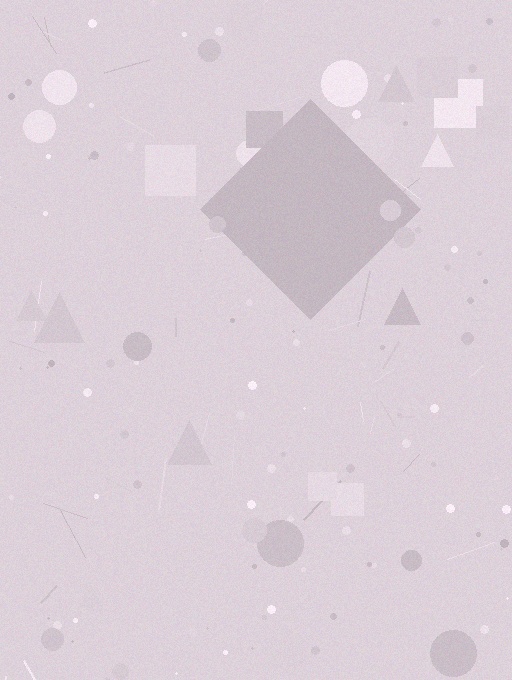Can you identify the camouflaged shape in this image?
The camouflaged shape is a diamond.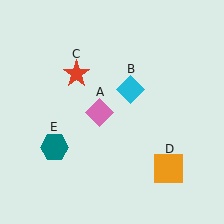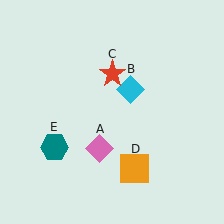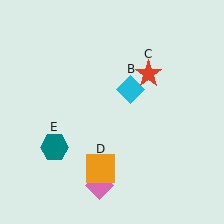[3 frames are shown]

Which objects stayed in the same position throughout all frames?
Cyan diamond (object B) and teal hexagon (object E) remained stationary.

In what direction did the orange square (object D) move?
The orange square (object D) moved left.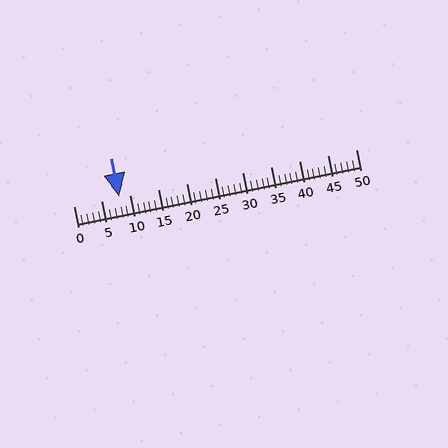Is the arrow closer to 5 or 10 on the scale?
The arrow is closer to 10.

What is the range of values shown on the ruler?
The ruler shows values from 0 to 50.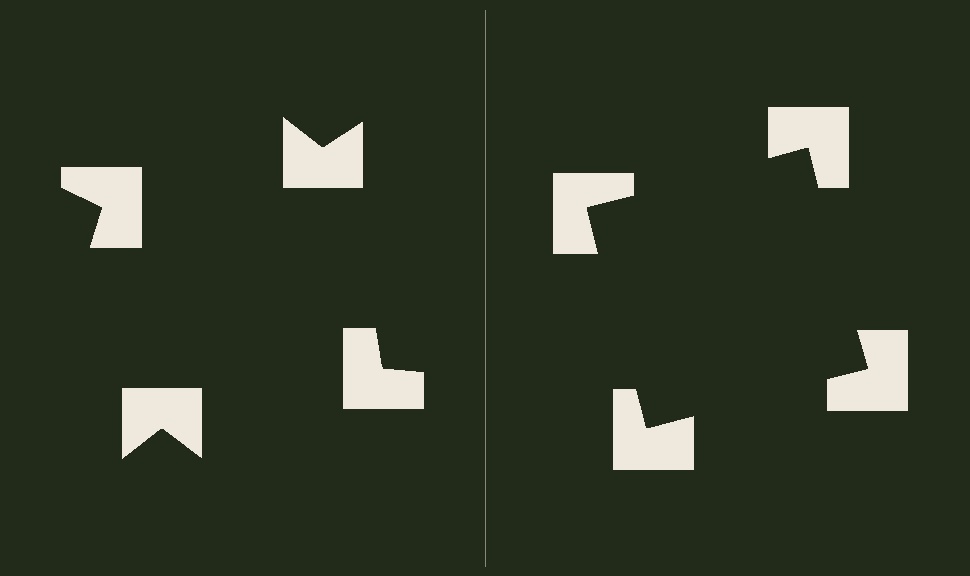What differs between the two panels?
The notched squares are positioned identically on both sides; only the wedge orientations differ. On the right they align to a square; on the left they are misaligned.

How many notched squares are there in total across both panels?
8 — 4 on each side.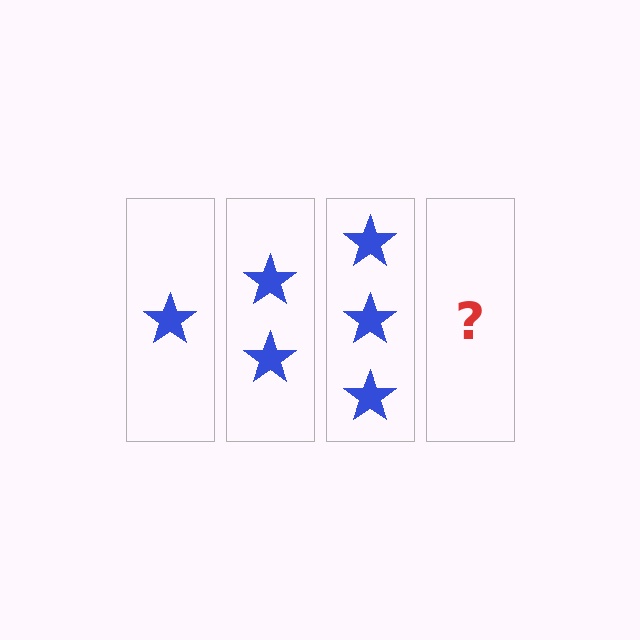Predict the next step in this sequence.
The next step is 4 stars.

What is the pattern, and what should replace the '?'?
The pattern is that each step adds one more star. The '?' should be 4 stars.